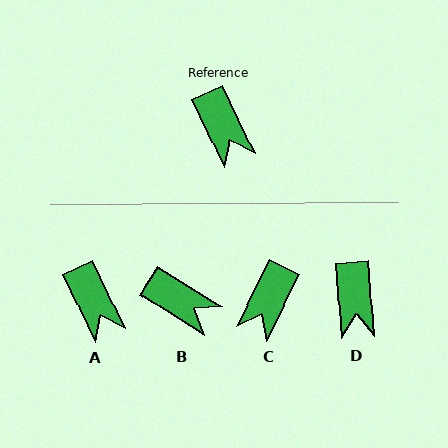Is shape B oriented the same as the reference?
No, it is off by about 32 degrees.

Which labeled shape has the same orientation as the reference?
A.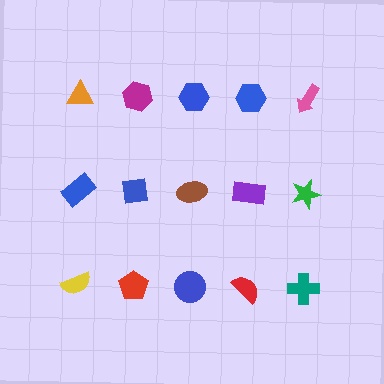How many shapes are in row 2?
5 shapes.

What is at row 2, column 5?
A green star.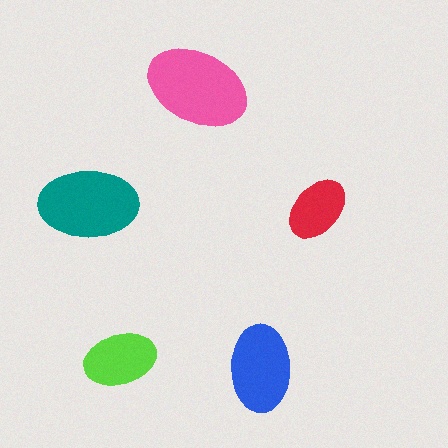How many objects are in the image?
There are 5 objects in the image.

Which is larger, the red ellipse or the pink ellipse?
The pink one.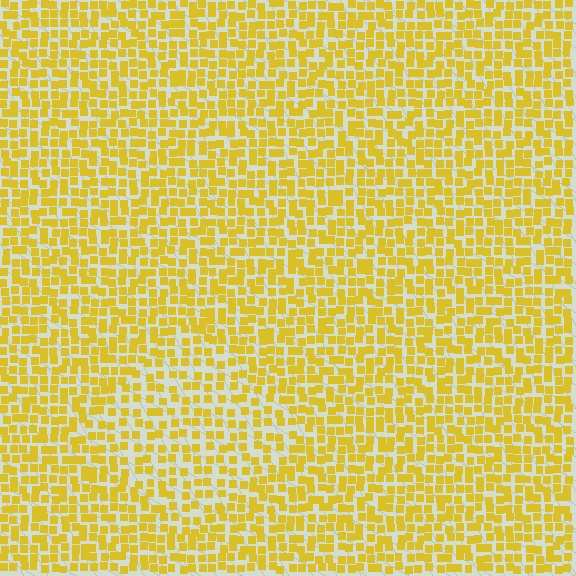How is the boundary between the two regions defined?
The boundary is defined by a change in element density (approximately 1.5x ratio). All elements are the same color, size, and shape.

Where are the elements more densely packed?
The elements are more densely packed outside the diamond boundary.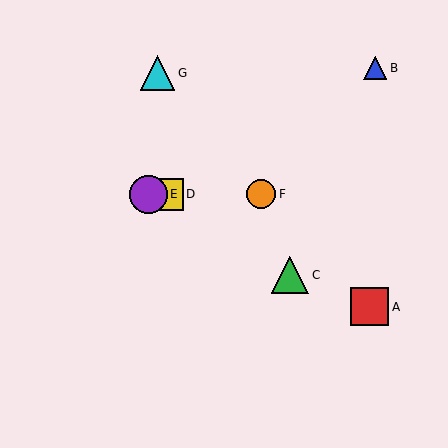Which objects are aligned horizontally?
Objects D, E, F are aligned horizontally.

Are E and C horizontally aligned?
No, E is at y≈194 and C is at y≈275.